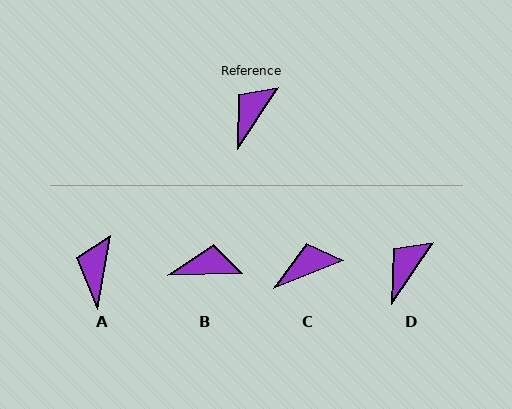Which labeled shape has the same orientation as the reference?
D.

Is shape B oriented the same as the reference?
No, it is off by about 54 degrees.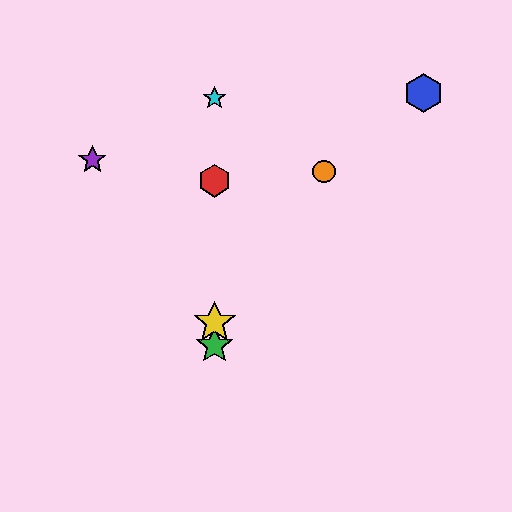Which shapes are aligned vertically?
The red hexagon, the green star, the yellow star, the cyan star are aligned vertically.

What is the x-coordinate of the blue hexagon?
The blue hexagon is at x≈423.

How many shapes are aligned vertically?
4 shapes (the red hexagon, the green star, the yellow star, the cyan star) are aligned vertically.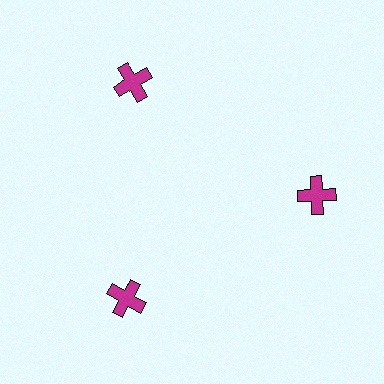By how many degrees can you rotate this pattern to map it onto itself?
The pattern maps onto itself every 120 degrees of rotation.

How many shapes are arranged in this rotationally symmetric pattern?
There are 3 shapes, arranged in 3 groups of 1.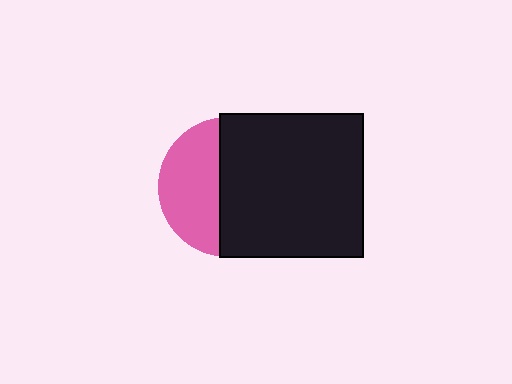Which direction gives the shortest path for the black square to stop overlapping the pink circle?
Moving right gives the shortest separation.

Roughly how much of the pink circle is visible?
A small part of it is visible (roughly 42%).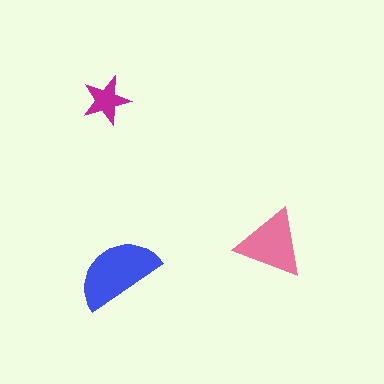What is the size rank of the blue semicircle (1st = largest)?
1st.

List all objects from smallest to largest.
The magenta star, the pink triangle, the blue semicircle.